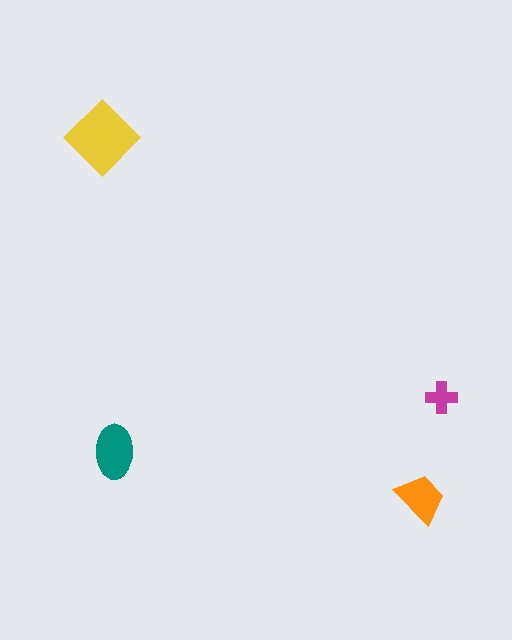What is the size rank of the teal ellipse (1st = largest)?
2nd.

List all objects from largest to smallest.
The yellow diamond, the teal ellipse, the orange trapezoid, the magenta cross.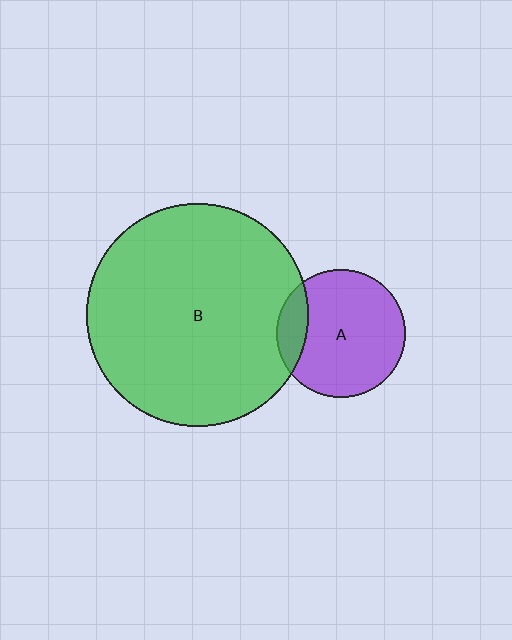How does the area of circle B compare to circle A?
Approximately 3.0 times.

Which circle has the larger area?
Circle B (green).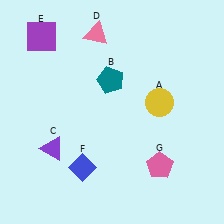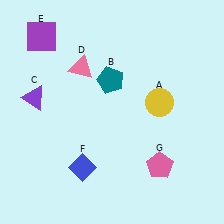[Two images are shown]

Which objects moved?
The objects that moved are: the purple triangle (C), the pink triangle (D).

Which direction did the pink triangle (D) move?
The pink triangle (D) moved down.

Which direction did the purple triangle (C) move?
The purple triangle (C) moved up.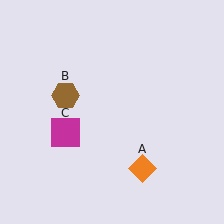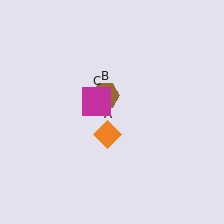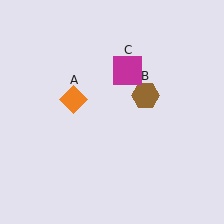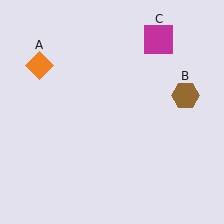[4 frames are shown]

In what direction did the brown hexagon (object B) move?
The brown hexagon (object B) moved right.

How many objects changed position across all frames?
3 objects changed position: orange diamond (object A), brown hexagon (object B), magenta square (object C).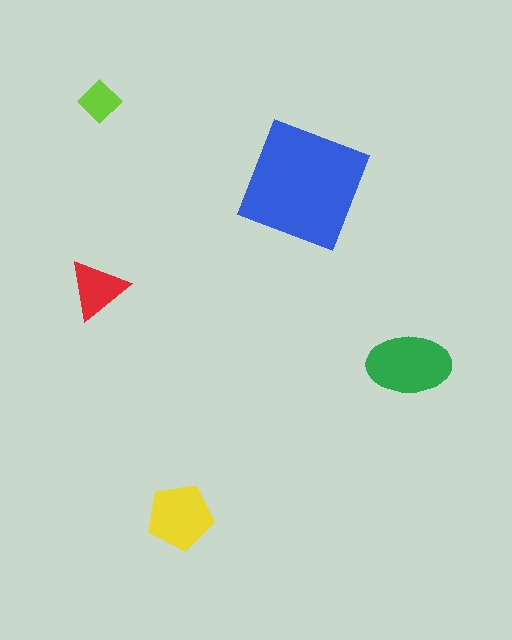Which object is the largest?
The blue square.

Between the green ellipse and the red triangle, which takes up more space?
The green ellipse.